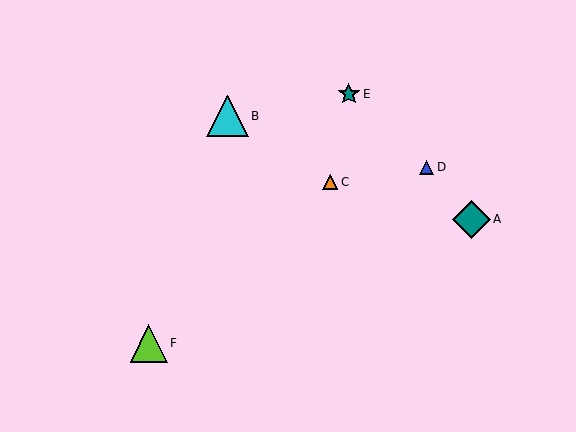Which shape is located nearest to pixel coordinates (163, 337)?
The lime triangle (labeled F) at (149, 343) is nearest to that location.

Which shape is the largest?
The cyan triangle (labeled B) is the largest.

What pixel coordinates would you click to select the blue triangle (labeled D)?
Click at (426, 167) to select the blue triangle D.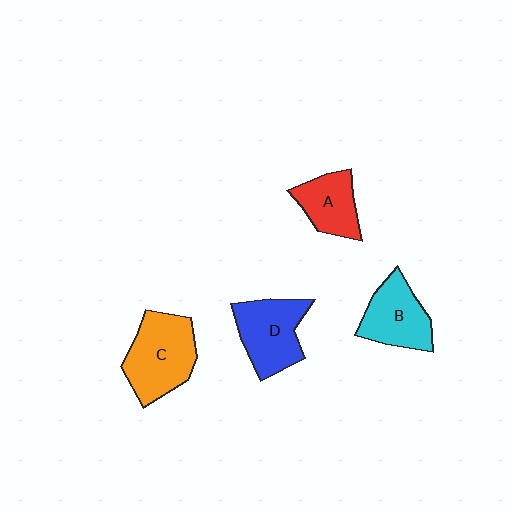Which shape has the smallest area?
Shape A (red).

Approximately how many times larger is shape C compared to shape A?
Approximately 1.5 times.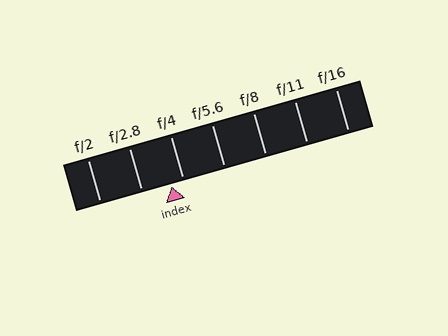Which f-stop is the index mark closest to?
The index mark is closest to f/4.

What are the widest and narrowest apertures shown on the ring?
The widest aperture shown is f/2 and the narrowest is f/16.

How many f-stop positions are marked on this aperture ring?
There are 7 f-stop positions marked.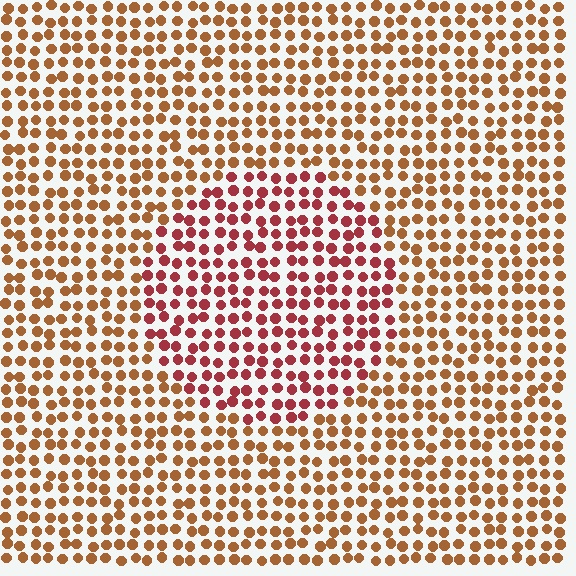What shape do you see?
I see a circle.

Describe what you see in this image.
The image is filled with small brown elements in a uniform arrangement. A circle-shaped region is visible where the elements are tinted to a slightly different hue, forming a subtle color boundary.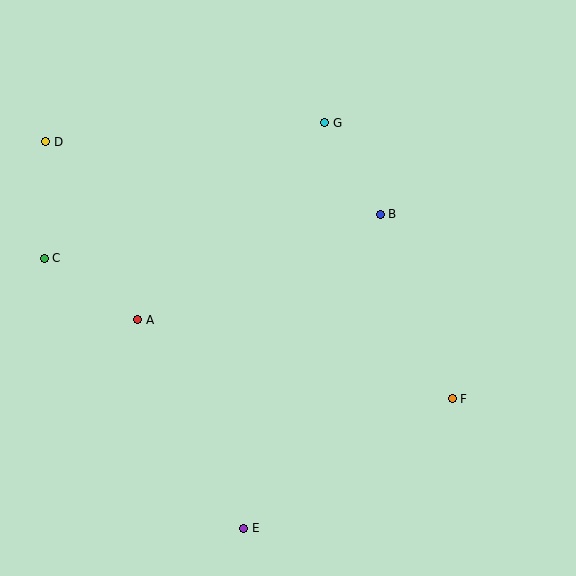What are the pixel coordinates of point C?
Point C is at (44, 258).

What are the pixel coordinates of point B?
Point B is at (380, 214).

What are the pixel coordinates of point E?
Point E is at (243, 528).